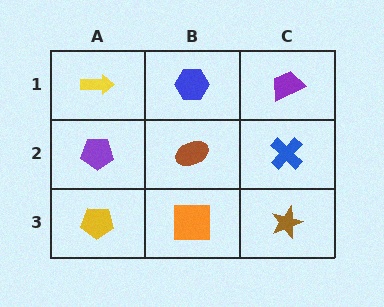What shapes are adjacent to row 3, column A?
A purple pentagon (row 2, column A), an orange square (row 3, column B).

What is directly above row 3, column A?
A purple pentagon.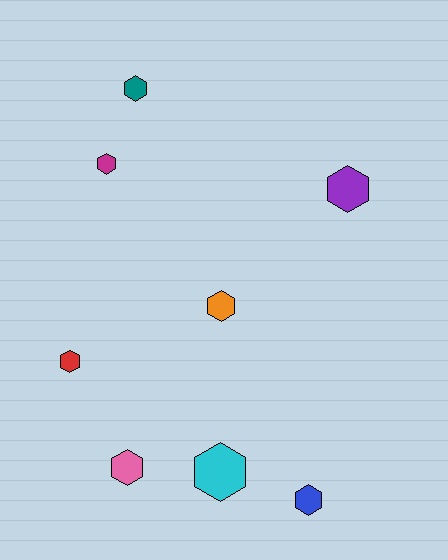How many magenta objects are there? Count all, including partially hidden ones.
There is 1 magenta object.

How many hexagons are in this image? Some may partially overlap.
There are 8 hexagons.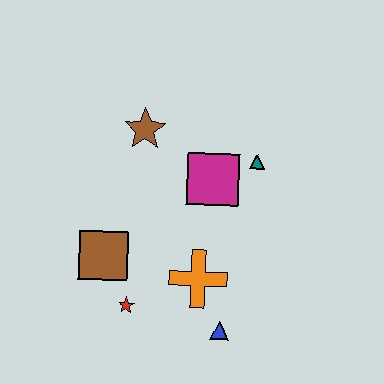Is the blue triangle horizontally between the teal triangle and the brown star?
Yes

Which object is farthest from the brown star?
The blue triangle is farthest from the brown star.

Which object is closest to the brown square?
The red star is closest to the brown square.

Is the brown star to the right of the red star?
Yes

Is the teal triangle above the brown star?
No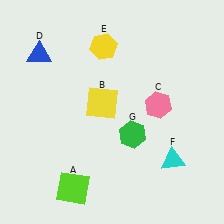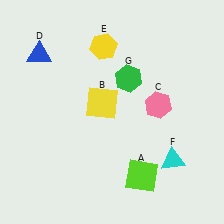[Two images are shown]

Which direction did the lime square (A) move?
The lime square (A) moved right.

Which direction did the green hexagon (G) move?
The green hexagon (G) moved up.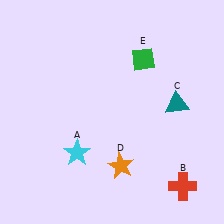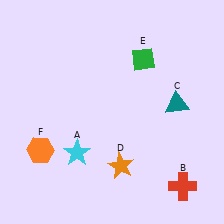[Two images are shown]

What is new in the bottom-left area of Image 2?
An orange hexagon (F) was added in the bottom-left area of Image 2.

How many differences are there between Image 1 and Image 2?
There is 1 difference between the two images.